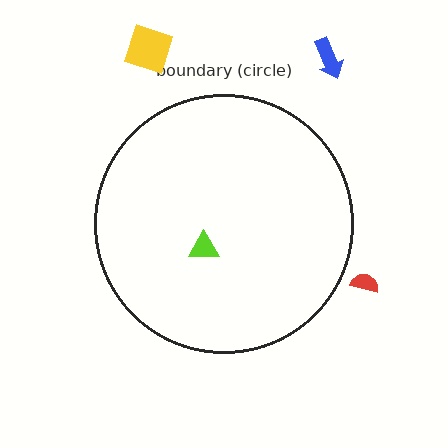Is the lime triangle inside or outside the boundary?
Inside.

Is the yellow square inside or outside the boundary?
Outside.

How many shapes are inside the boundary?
1 inside, 3 outside.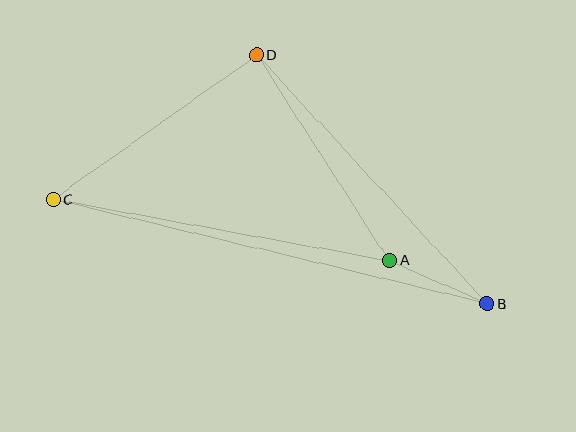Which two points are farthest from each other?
Points B and C are farthest from each other.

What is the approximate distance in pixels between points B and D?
The distance between B and D is approximately 339 pixels.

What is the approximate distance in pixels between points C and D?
The distance between C and D is approximately 250 pixels.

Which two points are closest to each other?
Points A and B are closest to each other.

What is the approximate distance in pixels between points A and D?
The distance between A and D is approximately 245 pixels.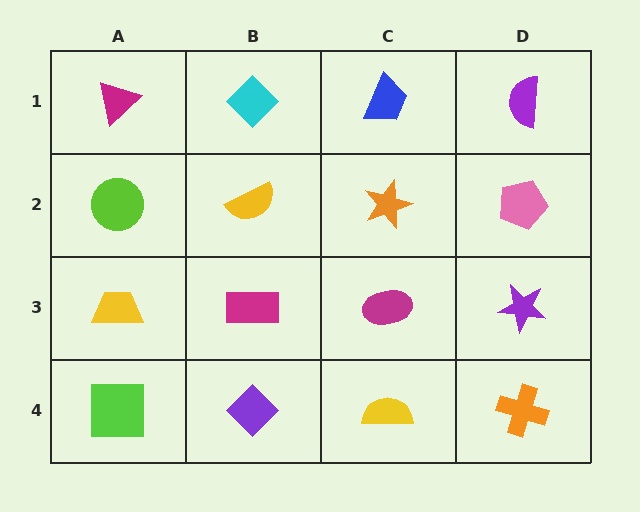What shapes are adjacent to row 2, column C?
A blue trapezoid (row 1, column C), a magenta ellipse (row 3, column C), a yellow semicircle (row 2, column B), a pink pentagon (row 2, column D).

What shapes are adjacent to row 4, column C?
A magenta ellipse (row 3, column C), a purple diamond (row 4, column B), an orange cross (row 4, column D).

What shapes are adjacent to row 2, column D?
A purple semicircle (row 1, column D), a purple star (row 3, column D), an orange star (row 2, column C).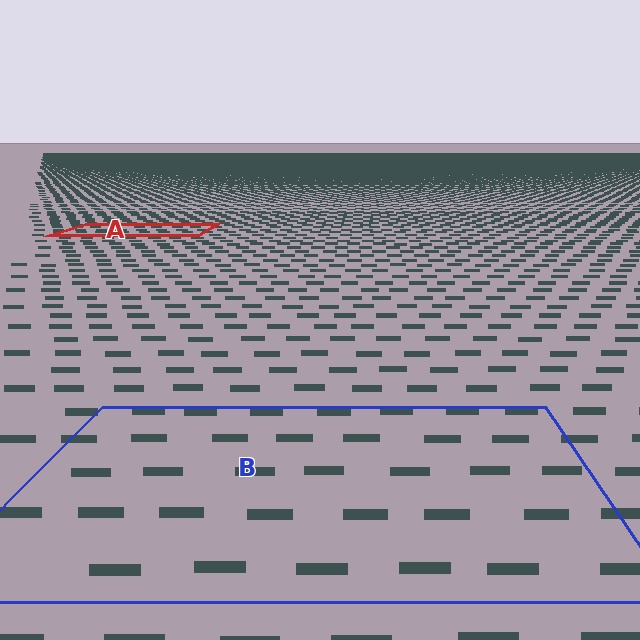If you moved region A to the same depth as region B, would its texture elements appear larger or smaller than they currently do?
They would appear larger. At a closer depth, the same texture elements are projected at a bigger on-screen size.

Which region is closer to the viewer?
Region B is closer. The texture elements there are larger and more spread out.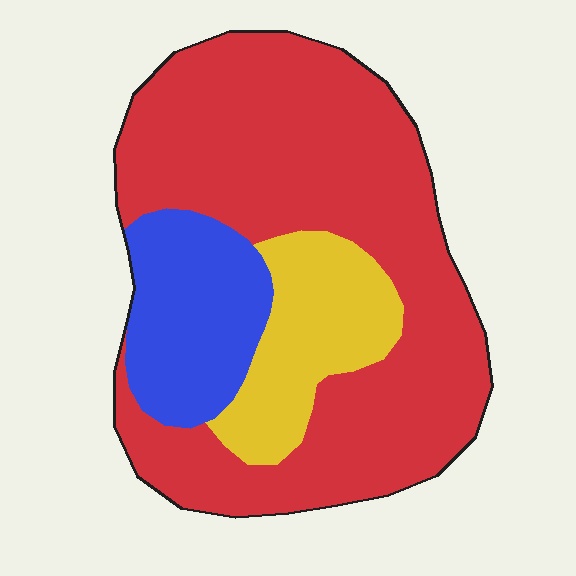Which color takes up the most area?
Red, at roughly 65%.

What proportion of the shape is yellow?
Yellow takes up about one sixth (1/6) of the shape.